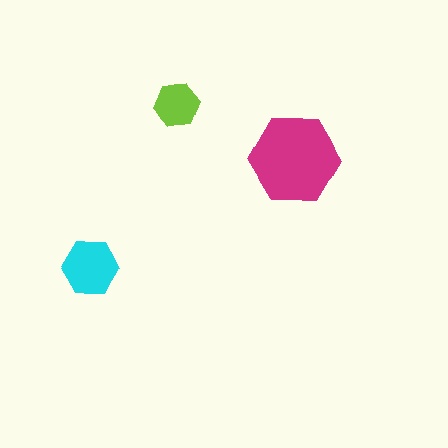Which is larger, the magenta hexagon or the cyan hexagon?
The magenta one.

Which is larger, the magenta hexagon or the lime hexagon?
The magenta one.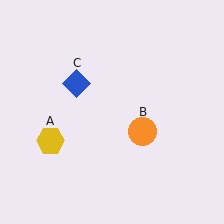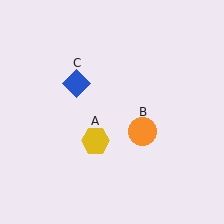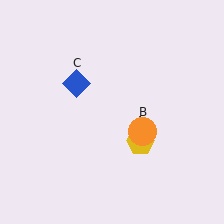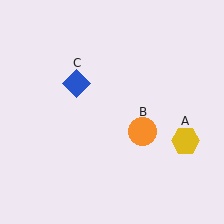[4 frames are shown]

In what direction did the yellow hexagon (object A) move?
The yellow hexagon (object A) moved right.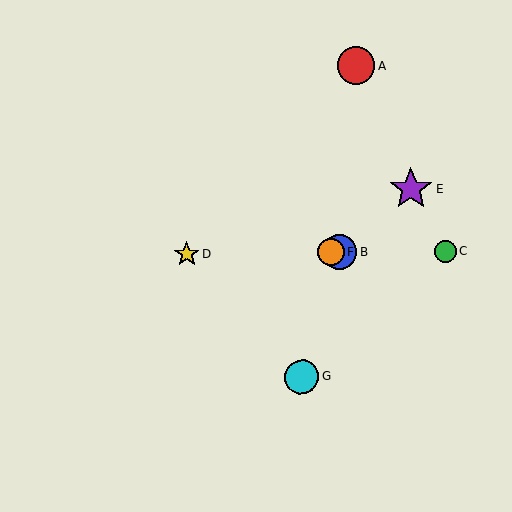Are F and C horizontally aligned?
Yes, both are at y≈252.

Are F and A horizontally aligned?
No, F is at y≈252 and A is at y≈65.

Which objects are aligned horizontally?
Objects B, C, D, F are aligned horizontally.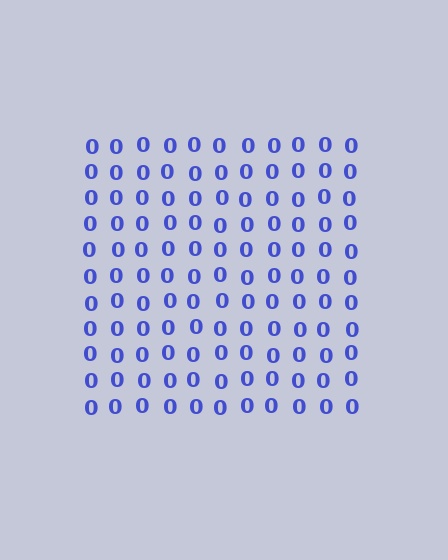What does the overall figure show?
The overall figure shows a square.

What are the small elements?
The small elements are digit 0's.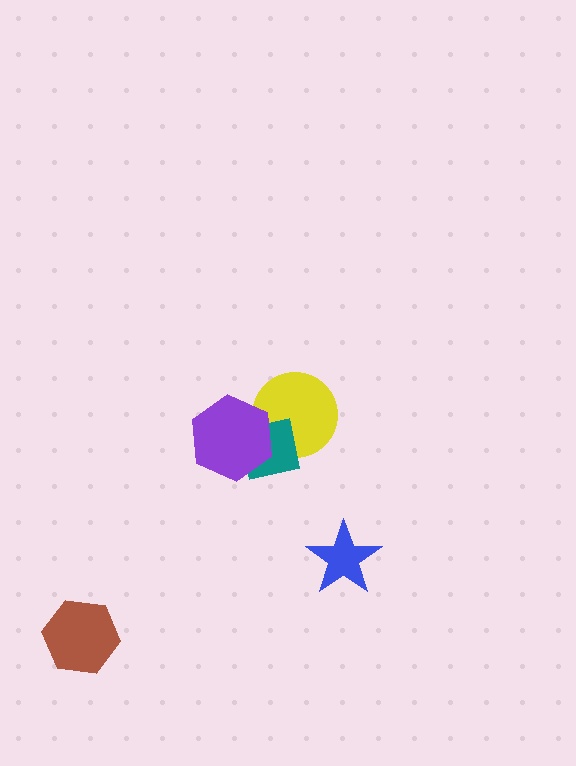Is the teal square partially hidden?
Yes, it is partially covered by another shape.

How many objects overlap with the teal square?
2 objects overlap with the teal square.